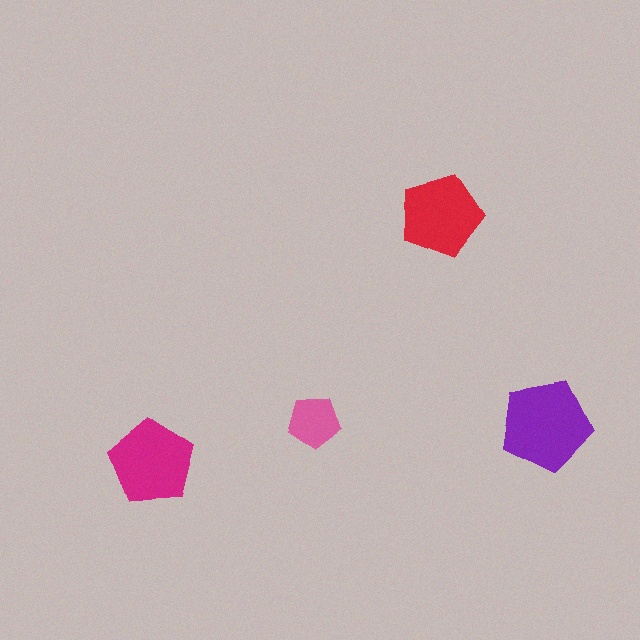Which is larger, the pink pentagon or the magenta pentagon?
The magenta one.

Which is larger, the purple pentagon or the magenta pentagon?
The purple one.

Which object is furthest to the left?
The magenta pentagon is leftmost.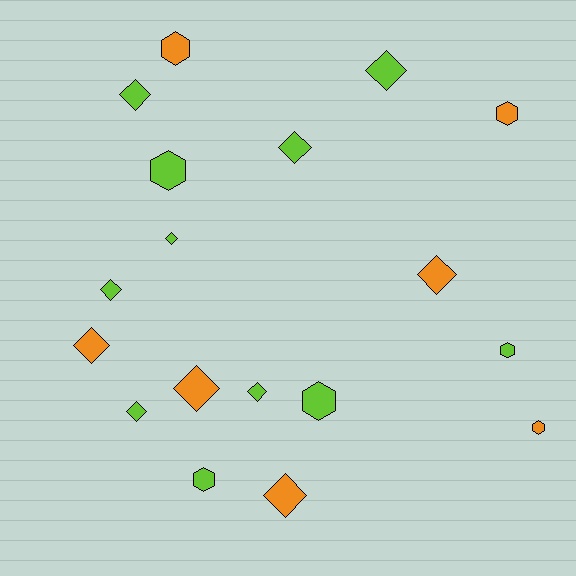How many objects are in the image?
There are 18 objects.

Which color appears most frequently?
Lime, with 11 objects.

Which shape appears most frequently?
Diamond, with 11 objects.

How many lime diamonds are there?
There are 7 lime diamonds.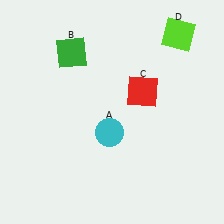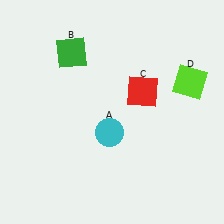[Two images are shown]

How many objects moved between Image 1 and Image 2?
1 object moved between the two images.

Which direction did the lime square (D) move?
The lime square (D) moved down.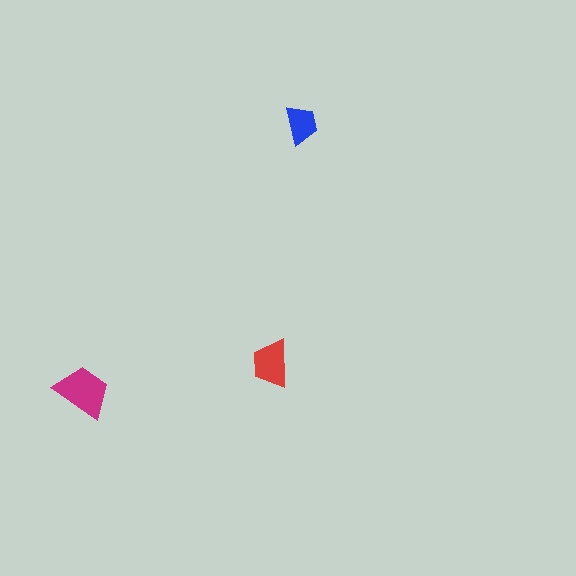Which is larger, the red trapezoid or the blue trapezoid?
The red one.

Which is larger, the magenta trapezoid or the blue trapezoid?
The magenta one.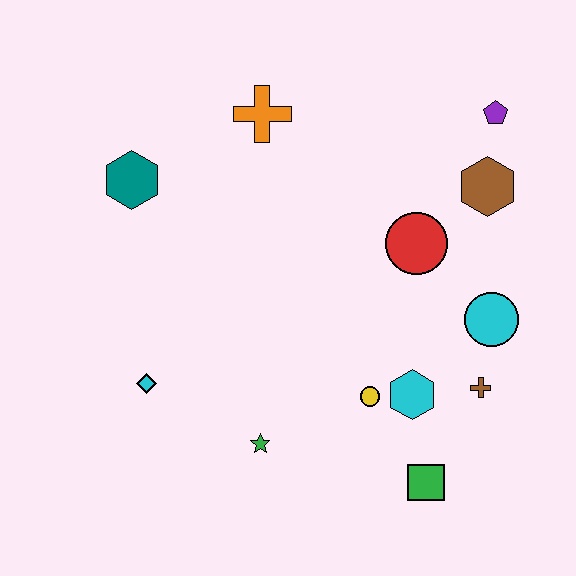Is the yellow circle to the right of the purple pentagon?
No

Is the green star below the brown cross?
Yes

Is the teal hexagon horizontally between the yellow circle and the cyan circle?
No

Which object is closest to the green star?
The yellow circle is closest to the green star.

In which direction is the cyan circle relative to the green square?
The cyan circle is above the green square.